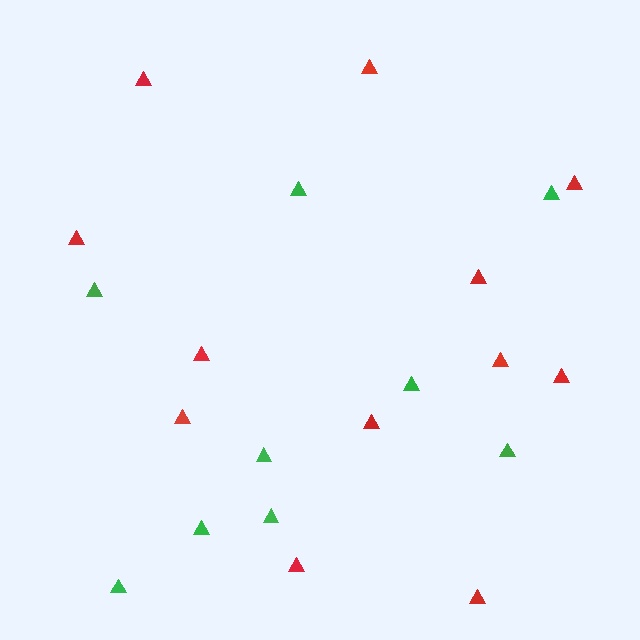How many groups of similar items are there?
There are 2 groups: one group of red triangles (12) and one group of green triangles (9).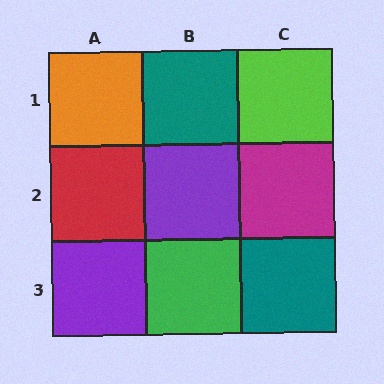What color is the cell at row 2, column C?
Magenta.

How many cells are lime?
1 cell is lime.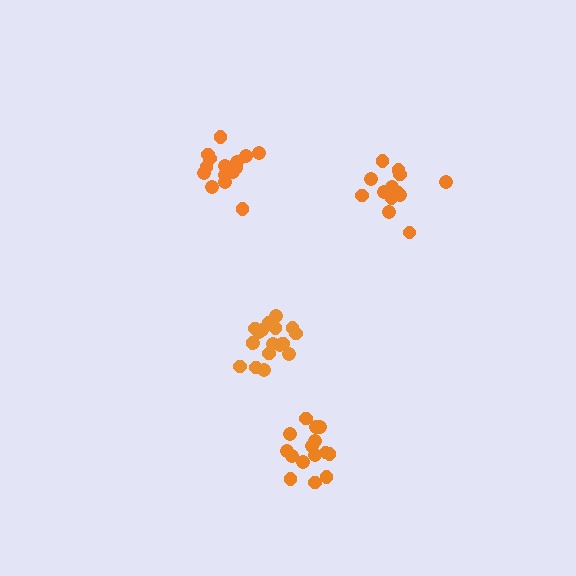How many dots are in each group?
Group 1: 14 dots, Group 2: 15 dots, Group 3: 16 dots, Group 4: 19 dots (64 total).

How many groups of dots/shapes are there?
There are 4 groups.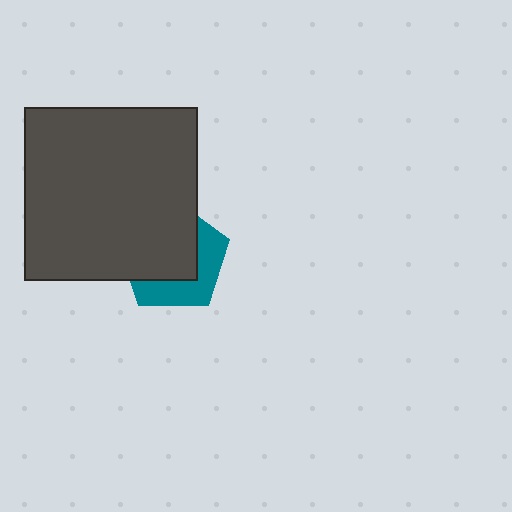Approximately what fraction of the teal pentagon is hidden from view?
Roughly 60% of the teal pentagon is hidden behind the dark gray square.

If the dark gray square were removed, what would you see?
You would see the complete teal pentagon.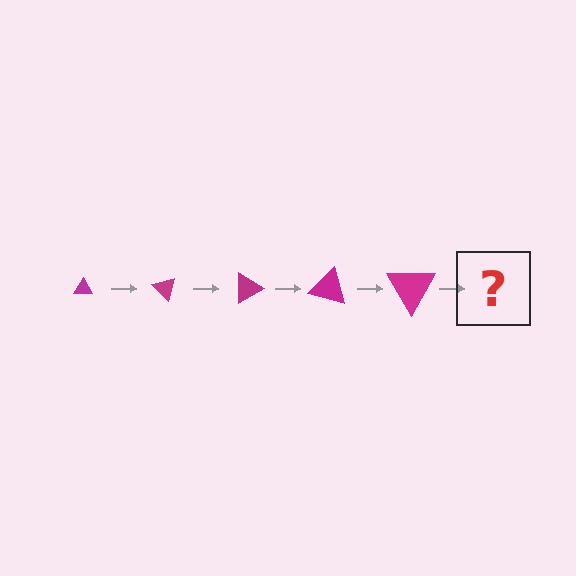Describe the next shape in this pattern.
It should be a triangle, larger than the previous one and rotated 225 degrees from the start.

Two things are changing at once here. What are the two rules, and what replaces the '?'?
The two rules are that the triangle grows larger each step and it rotates 45 degrees each step. The '?' should be a triangle, larger than the previous one and rotated 225 degrees from the start.